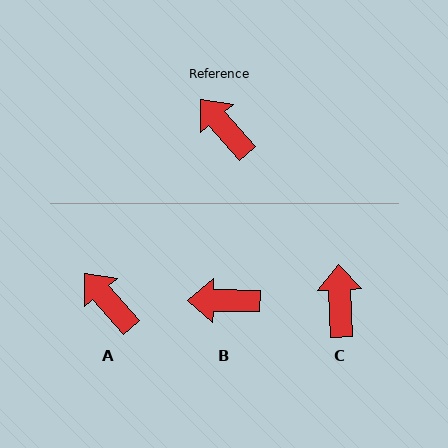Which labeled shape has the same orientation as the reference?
A.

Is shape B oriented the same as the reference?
No, it is off by about 48 degrees.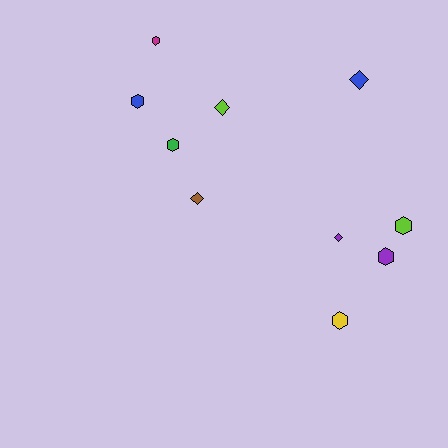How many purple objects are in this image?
There are 2 purple objects.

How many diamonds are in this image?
There are 4 diamonds.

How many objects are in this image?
There are 10 objects.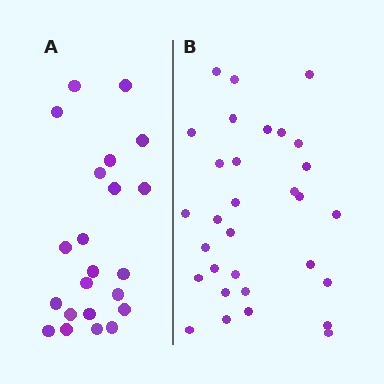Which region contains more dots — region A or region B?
Region B (the right region) has more dots.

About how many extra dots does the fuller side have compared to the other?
Region B has roughly 8 or so more dots than region A.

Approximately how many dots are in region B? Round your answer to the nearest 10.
About 30 dots. (The exact count is 31, which rounds to 30.)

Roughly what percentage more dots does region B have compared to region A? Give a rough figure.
About 40% more.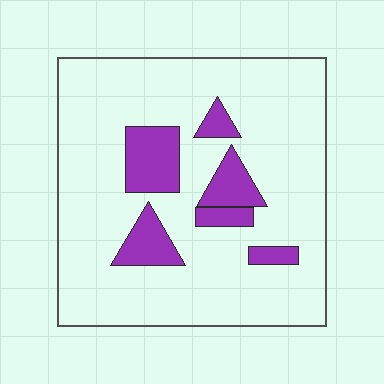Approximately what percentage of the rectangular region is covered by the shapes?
Approximately 15%.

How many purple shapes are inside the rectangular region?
6.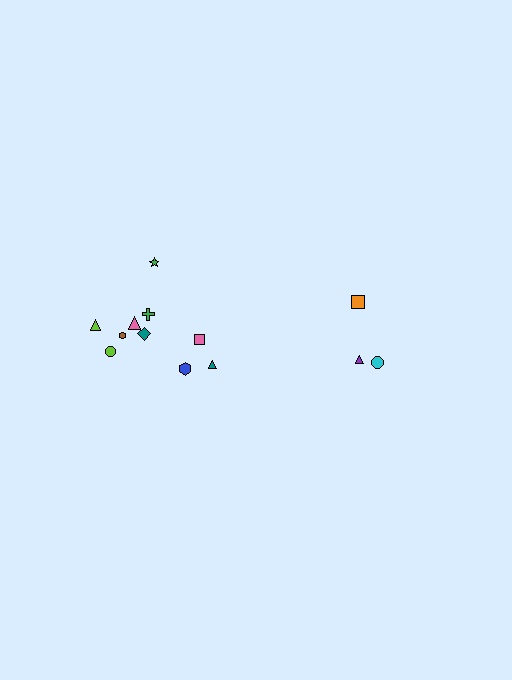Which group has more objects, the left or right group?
The left group.